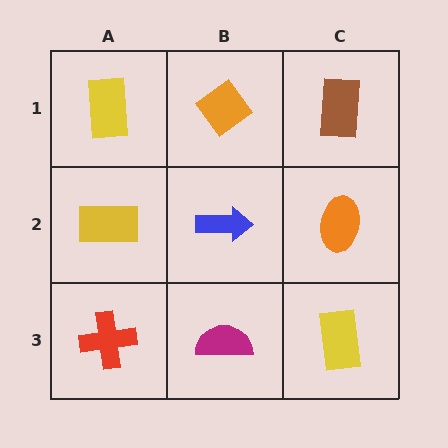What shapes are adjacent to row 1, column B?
A blue arrow (row 2, column B), a yellow rectangle (row 1, column A), a brown rectangle (row 1, column C).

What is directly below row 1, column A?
A yellow rectangle.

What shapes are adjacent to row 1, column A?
A yellow rectangle (row 2, column A), an orange diamond (row 1, column B).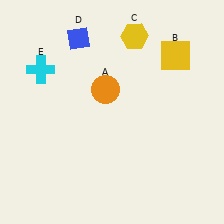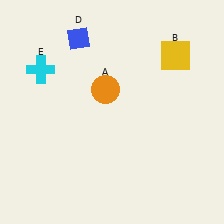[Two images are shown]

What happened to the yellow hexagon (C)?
The yellow hexagon (C) was removed in Image 2. It was in the top-right area of Image 1.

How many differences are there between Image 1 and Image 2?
There is 1 difference between the two images.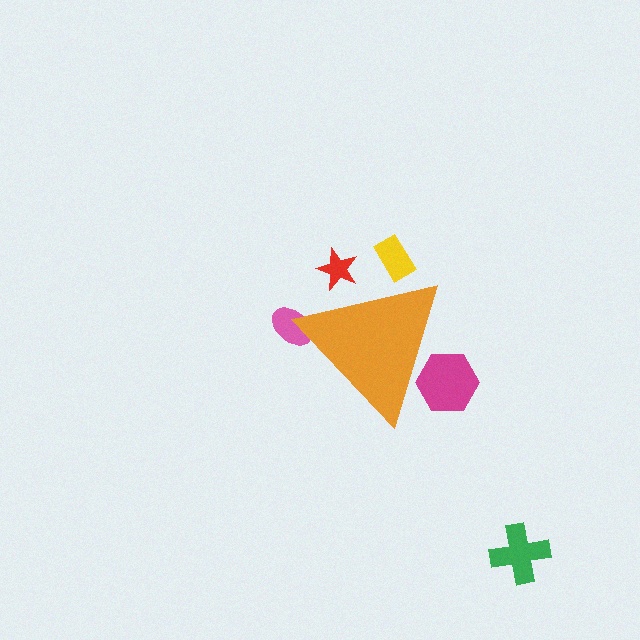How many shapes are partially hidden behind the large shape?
4 shapes are partially hidden.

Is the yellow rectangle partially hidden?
Yes, the yellow rectangle is partially hidden behind the orange triangle.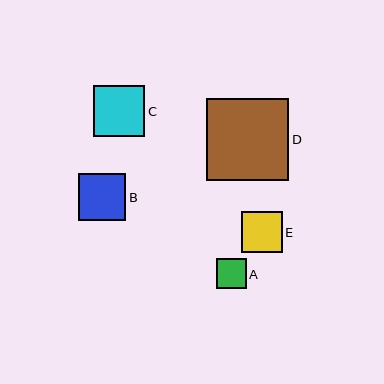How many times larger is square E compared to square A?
Square E is approximately 1.4 times the size of square A.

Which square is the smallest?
Square A is the smallest with a size of approximately 30 pixels.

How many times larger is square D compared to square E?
Square D is approximately 2.0 times the size of square E.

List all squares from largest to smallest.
From largest to smallest: D, C, B, E, A.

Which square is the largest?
Square D is the largest with a size of approximately 82 pixels.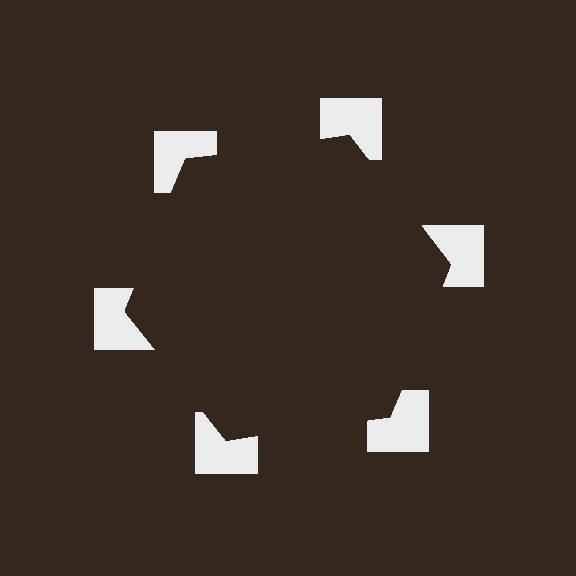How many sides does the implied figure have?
6 sides.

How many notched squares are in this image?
There are 6 — one at each vertex of the illusory hexagon.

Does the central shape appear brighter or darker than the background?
It typically appears slightly darker than the background, even though no actual brightness change is drawn.